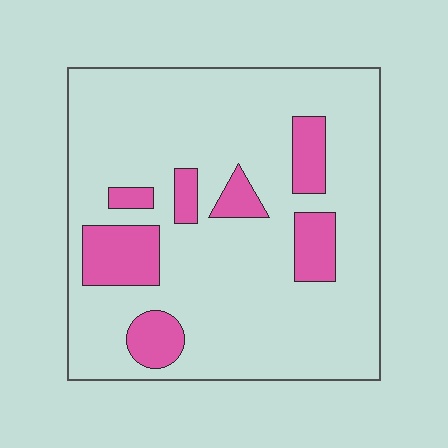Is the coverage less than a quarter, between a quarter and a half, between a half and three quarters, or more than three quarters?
Less than a quarter.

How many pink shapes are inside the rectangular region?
7.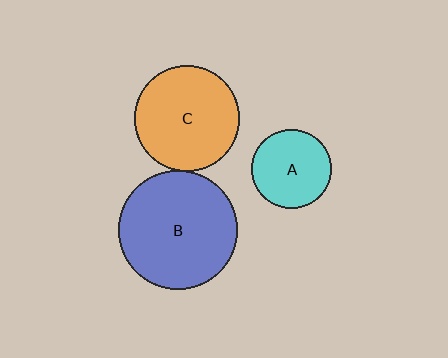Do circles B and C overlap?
Yes.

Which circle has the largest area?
Circle B (blue).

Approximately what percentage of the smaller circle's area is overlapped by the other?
Approximately 5%.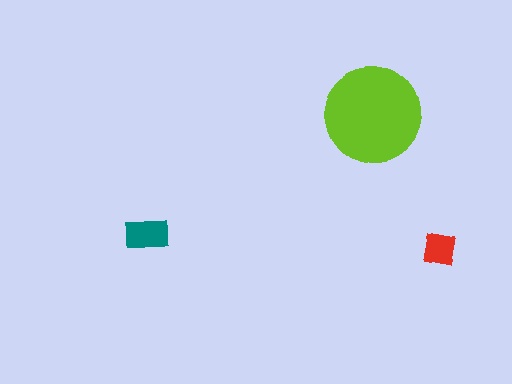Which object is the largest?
The lime circle.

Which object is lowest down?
The red square is bottommost.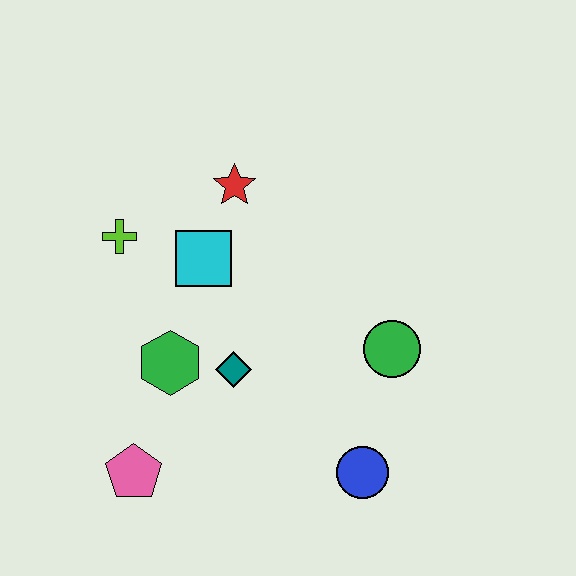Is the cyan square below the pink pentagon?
No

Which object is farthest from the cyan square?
The blue circle is farthest from the cyan square.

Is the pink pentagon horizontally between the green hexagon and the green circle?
No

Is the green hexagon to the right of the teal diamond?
No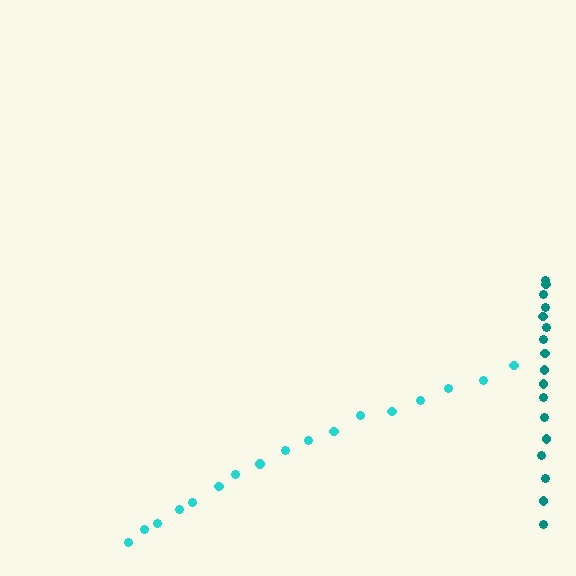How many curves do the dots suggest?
There are 2 distinct paths.